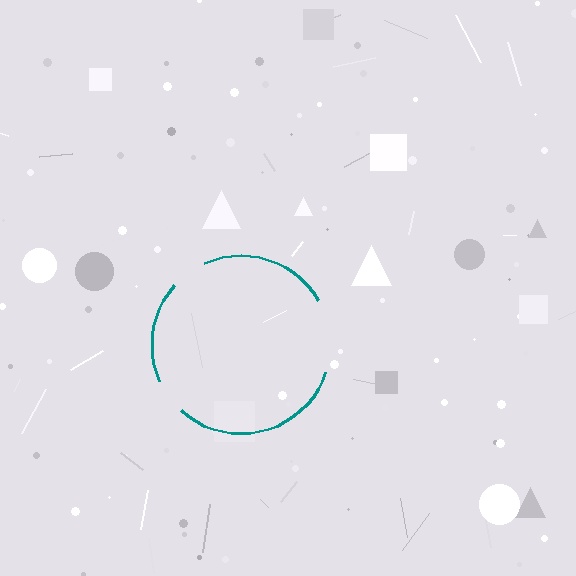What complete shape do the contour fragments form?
The contour fragments form a circle.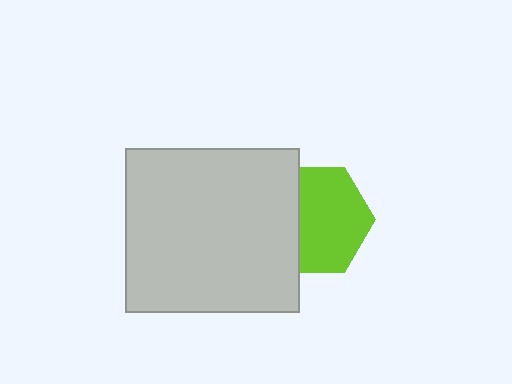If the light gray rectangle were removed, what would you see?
You would see the complete lime hexagon.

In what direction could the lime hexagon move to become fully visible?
The lime hexagon could move right. That would shift it out from behind the light gray rectangle entirely.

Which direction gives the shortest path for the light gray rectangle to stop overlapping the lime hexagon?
Moving left gives the shortest separation.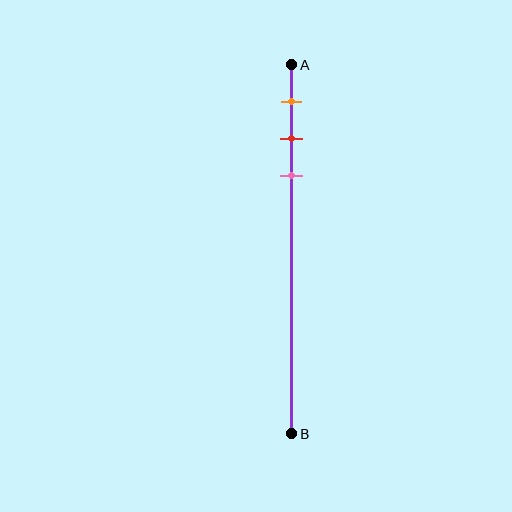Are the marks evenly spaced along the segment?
Yes, the marks are approximately evenly spaced.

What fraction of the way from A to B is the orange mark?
The orange mark is approximately 10% (0.1) of the way from A to B.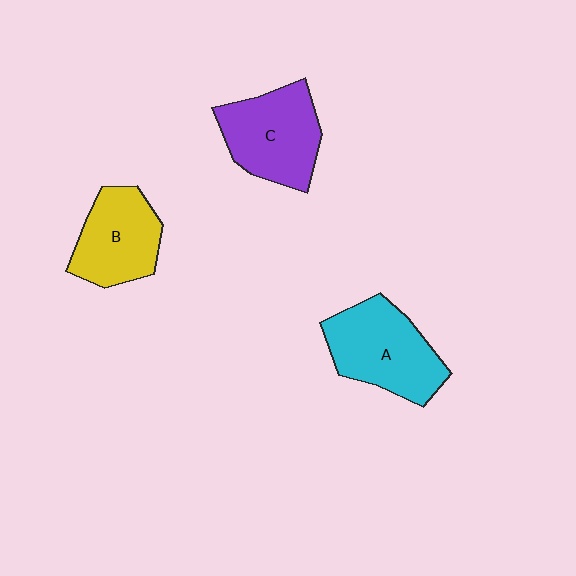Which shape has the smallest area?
Shape B (yellow).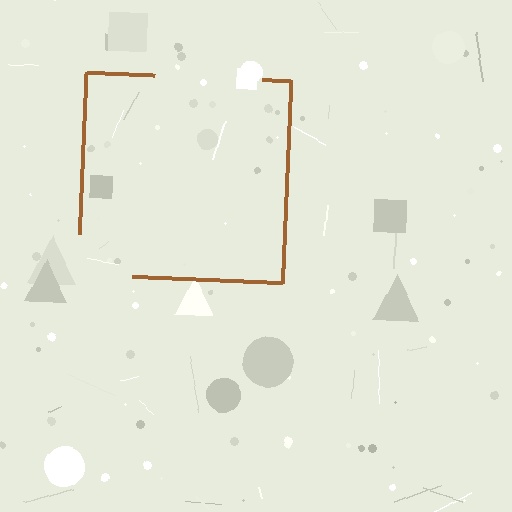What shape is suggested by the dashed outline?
The dashed outline suggests a square.